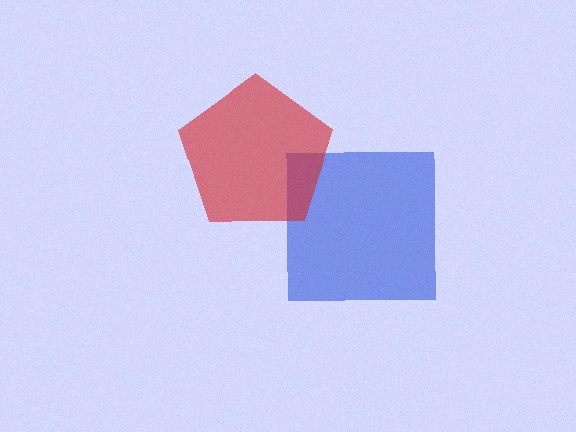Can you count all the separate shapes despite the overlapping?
Yes, there are 2 separate shapes.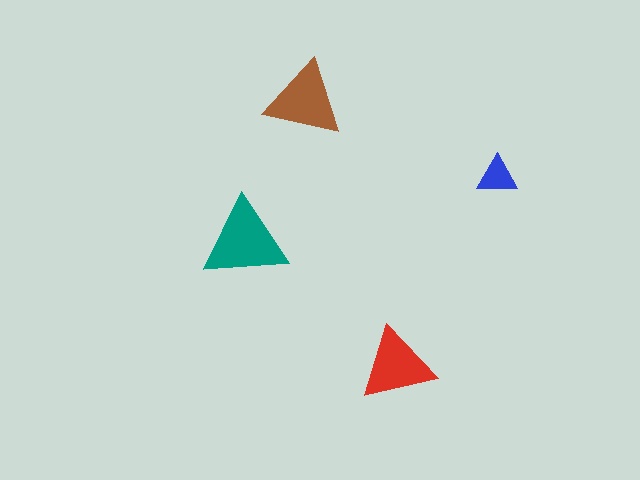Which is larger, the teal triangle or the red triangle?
The teal one.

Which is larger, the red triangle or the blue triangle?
The red one.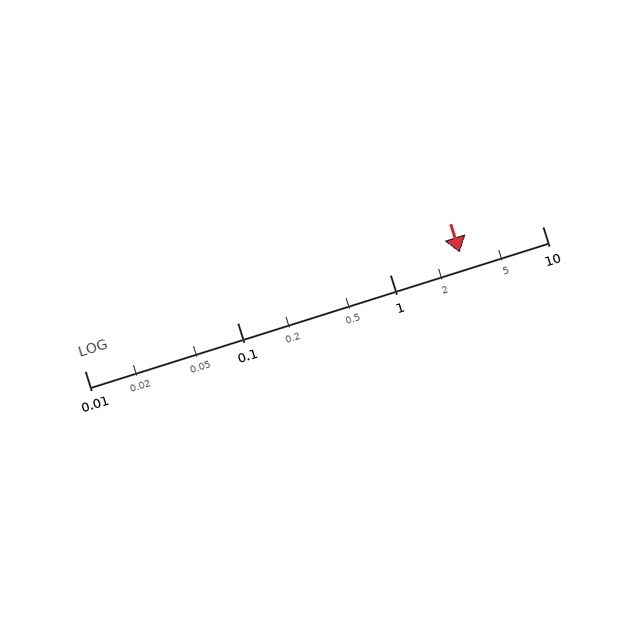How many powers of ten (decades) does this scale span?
The scale spans 3 decades, from 0.01 to 10.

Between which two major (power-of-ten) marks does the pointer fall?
The pointer is between 1 and 10.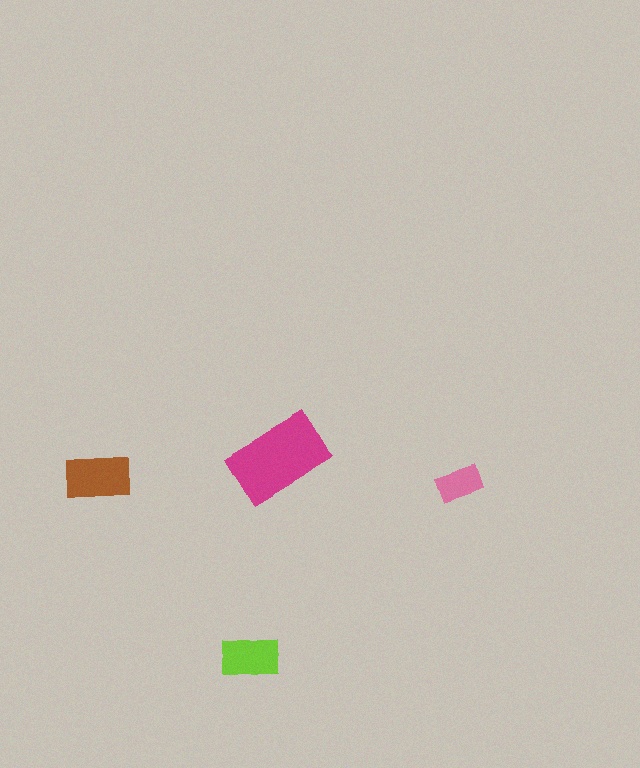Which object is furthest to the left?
The brown rectangle is leftmost.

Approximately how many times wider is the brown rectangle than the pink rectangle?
About 1.5 times wider.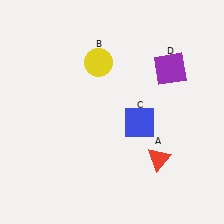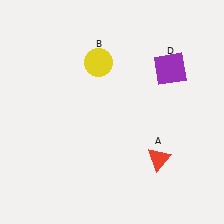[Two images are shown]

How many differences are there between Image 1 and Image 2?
There is 1 difference between the two images.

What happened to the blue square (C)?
The blue square (C) was removed in Image 2. It was in the bottom-right area of Image 1.